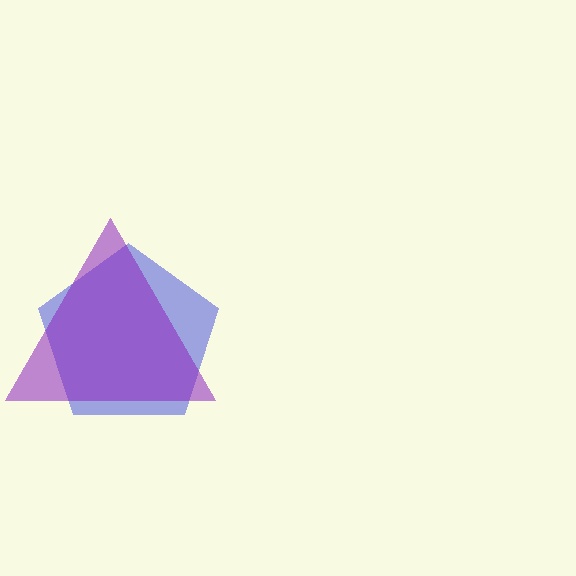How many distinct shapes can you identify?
There are 2 distinct shapes: a blue pentagon, a purple triangle.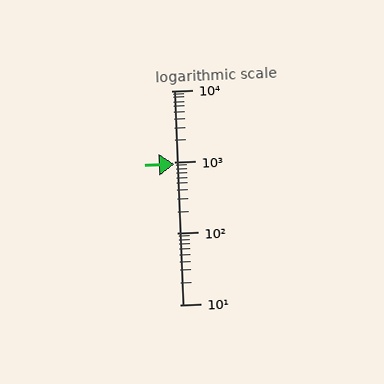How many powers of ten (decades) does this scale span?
The scale spans 3 decades, from 10 to 10000.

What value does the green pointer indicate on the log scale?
The pointer indicates approximately 930.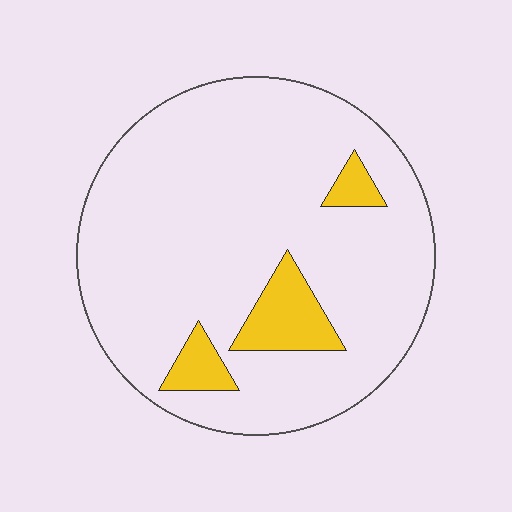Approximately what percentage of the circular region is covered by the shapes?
Approximately 10%.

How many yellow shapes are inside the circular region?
3.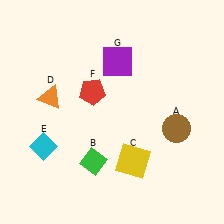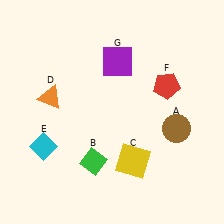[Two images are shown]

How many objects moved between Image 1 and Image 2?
1 object moved between the two images.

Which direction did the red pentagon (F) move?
The red pentagon (F) moved right.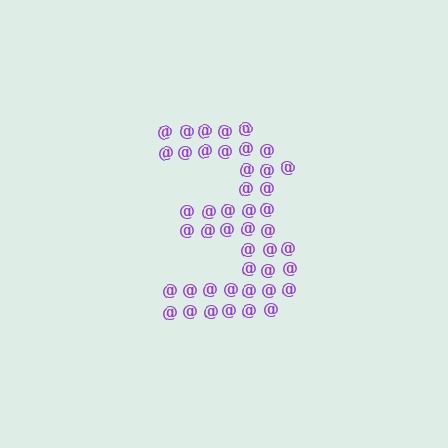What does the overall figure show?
The overall figure shows the digit 3.